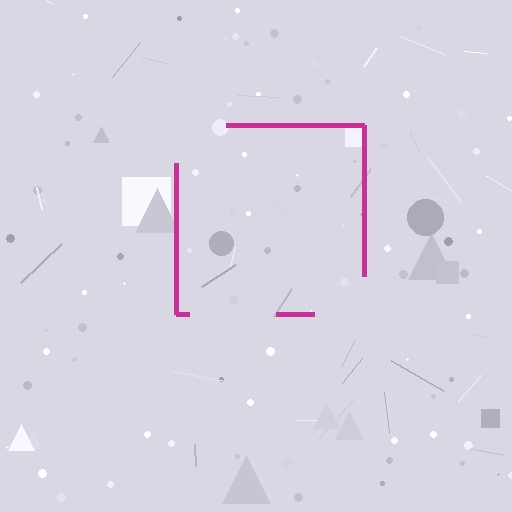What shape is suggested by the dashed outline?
The dashed outline suggests a square.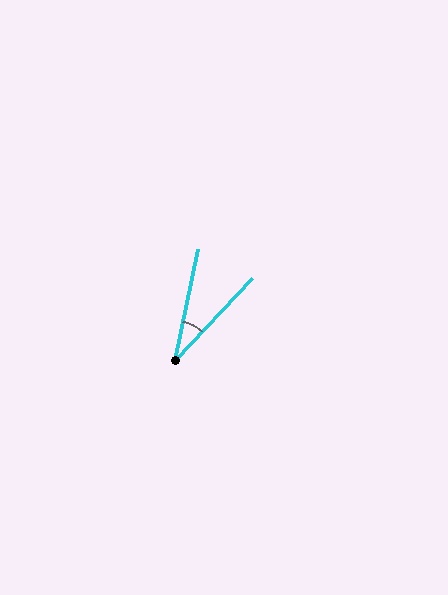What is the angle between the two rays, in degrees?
Approximately 31 degrees.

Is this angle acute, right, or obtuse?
It is acute.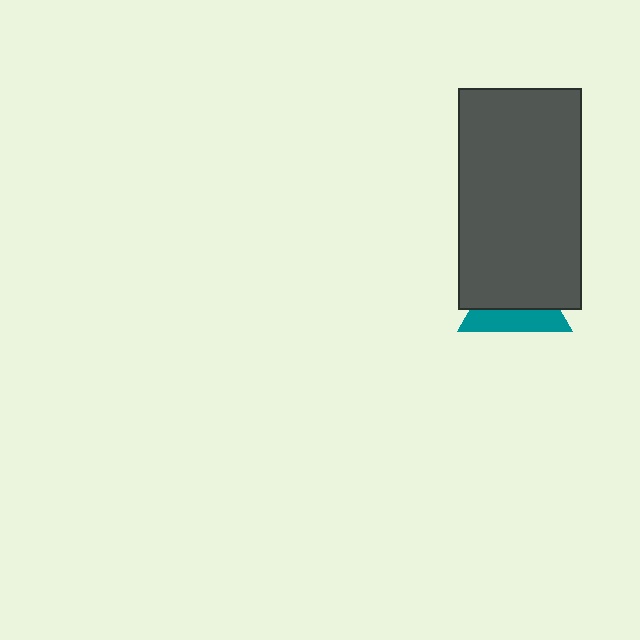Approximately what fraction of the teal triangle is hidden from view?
Roughly 61% of the teal triangle is hidden behind the dark gray rectangle.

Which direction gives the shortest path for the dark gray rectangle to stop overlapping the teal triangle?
Moving up gives the shortest separation.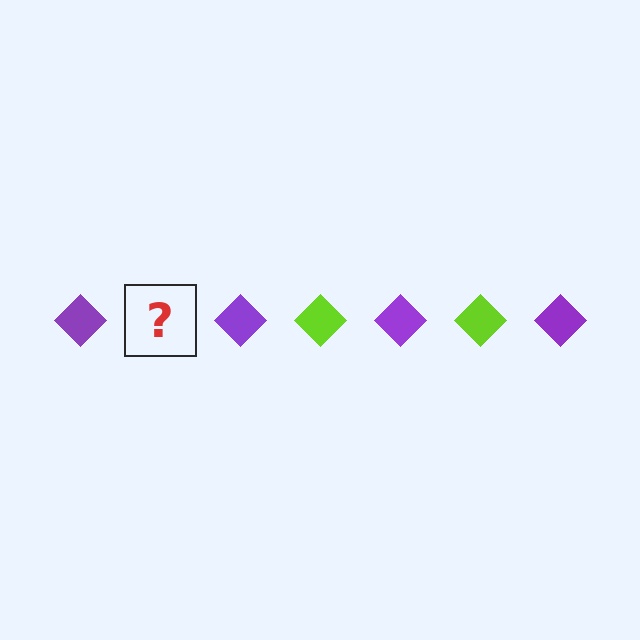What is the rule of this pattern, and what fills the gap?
The rule is that the pattern cycles through purple, lime diamonds. The gap should be filled with a lime diamond.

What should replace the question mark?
The question mark should be replaced with a lime diamond.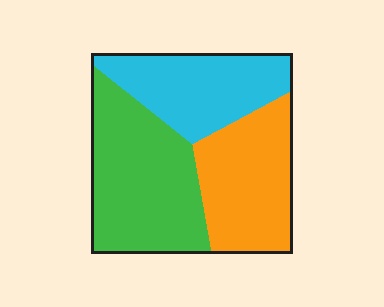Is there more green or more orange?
Green.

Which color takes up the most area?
Green, at roughly 40%.